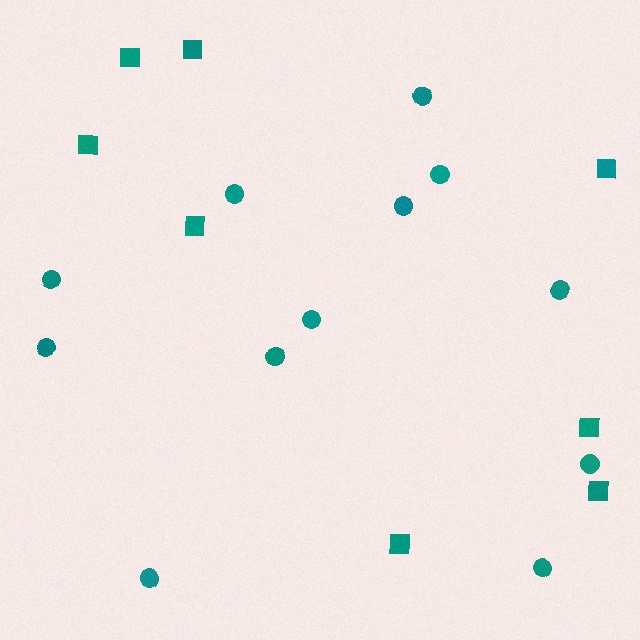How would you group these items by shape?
There are 2 groups: one group of circles (12) and one group of squares (8).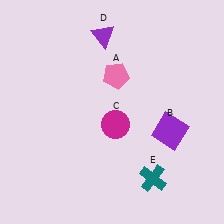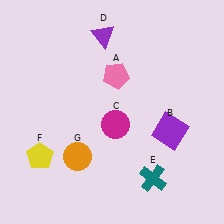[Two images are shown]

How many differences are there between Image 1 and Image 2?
There are 2 differences between the two images.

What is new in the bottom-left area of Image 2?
An orange circle (G) was added in the bottom-left area of Image 2.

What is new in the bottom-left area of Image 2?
A yellow pentagon (F) was added in the bottom-left area of Image 2.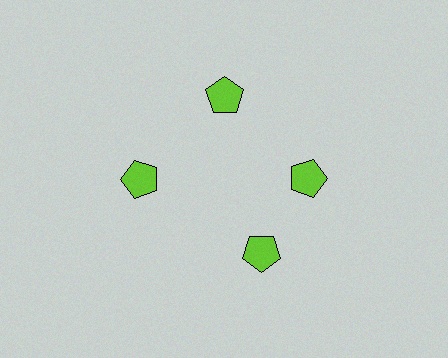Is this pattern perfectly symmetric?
No. The 4 lime pentagons are arranged in a ring, but one element near the 6 o'clock position is rotated out of alignment along the ring, breaking the 4-fold rotational symmetry.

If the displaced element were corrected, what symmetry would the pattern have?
It would have 4-fold rotational symmetry — the pattern would map onto itself every 90 degrees.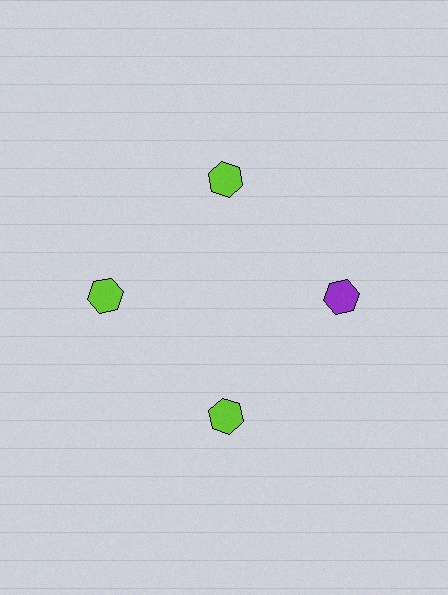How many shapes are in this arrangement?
There are 4 shapes arranged in a ring pattern.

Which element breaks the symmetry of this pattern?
The purple hexagon at roughly the 3 o'clock position breaks the symmetry. All other shapes are lime hexagons.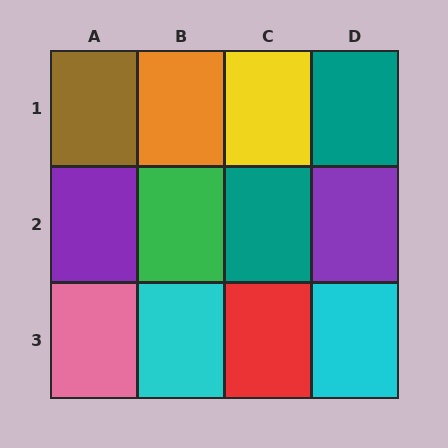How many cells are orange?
1 cell is orange.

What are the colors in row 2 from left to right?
Purple, green, teal, purple.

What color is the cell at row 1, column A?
Brown.